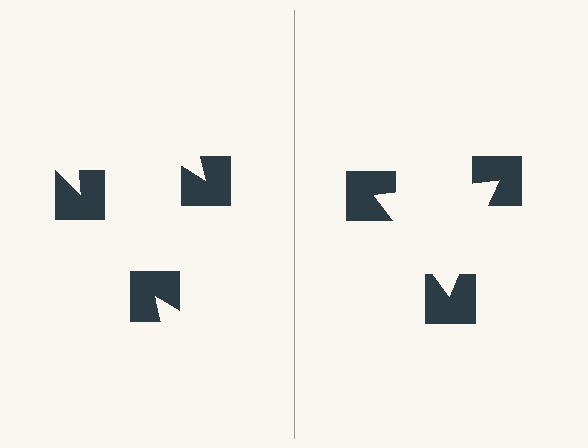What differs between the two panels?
The notched squares are positioned identically on both sides; only the wedge orientations differ. On the right they align to a triangle; on the left they are misaligned.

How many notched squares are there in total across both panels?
6 — 3 on each side.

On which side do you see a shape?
An illusory triangle appears on the right side. On the left side the wedge cuts are rotated, so no coherent shape forms.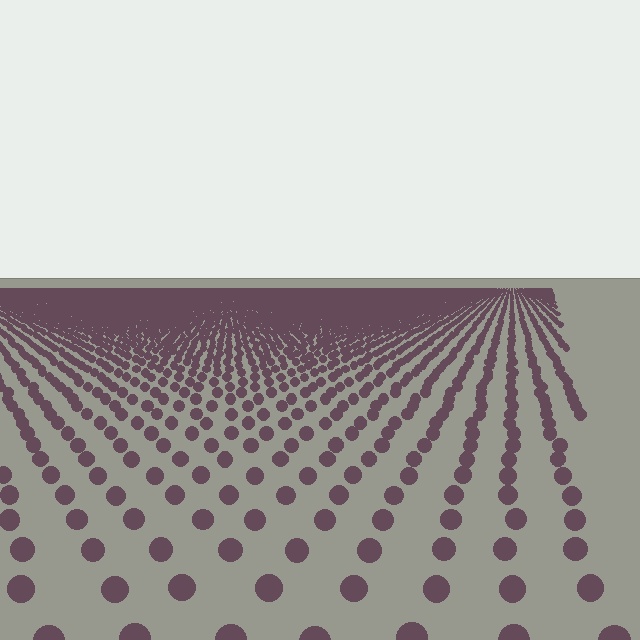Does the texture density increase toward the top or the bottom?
Density increases toward the top.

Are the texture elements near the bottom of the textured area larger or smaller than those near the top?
Larger. Near the bottom, elements are closer to the viewer and appear at a bigger on-screen size.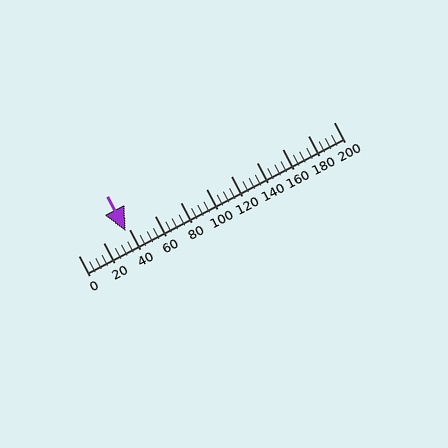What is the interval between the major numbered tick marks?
The major tick marks are spaced 20 units apart.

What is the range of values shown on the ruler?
The ruler shows values from 0 to 200.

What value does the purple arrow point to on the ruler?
The purple arrow points to approximately 37.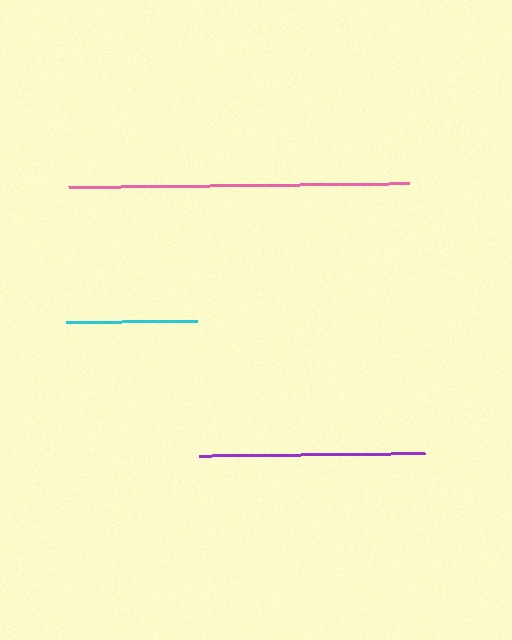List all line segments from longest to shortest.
From longest to shortest: pink, purple, cyan.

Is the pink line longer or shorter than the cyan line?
The pink line is longer than the cyan line.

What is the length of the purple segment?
The purple segment is approximately 225 pixels long.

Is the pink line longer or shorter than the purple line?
The pink line is longer than the purple line.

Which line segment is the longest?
The pink line is the longest at approximately 341 pixels.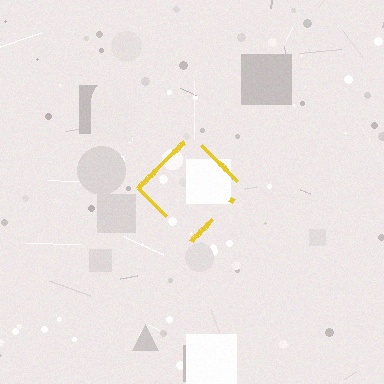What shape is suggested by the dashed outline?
The dashed outline suggests a diamond.